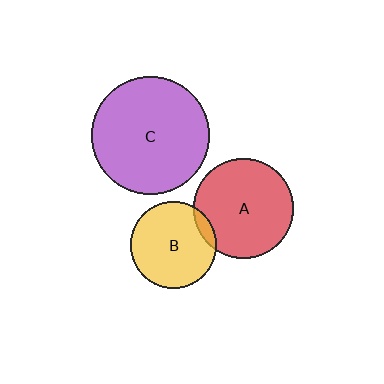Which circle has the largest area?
Circle C (purple).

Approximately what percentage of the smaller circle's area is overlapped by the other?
Approximately 10%.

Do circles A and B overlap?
Yes.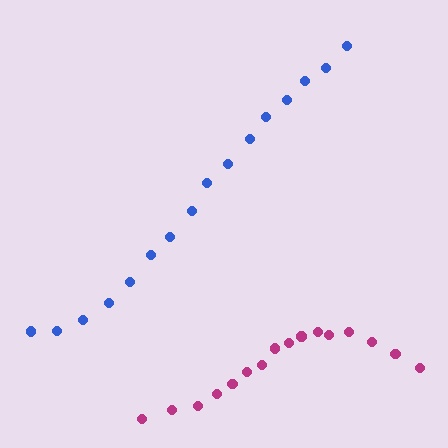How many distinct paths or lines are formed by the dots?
There are 2 distinct paths.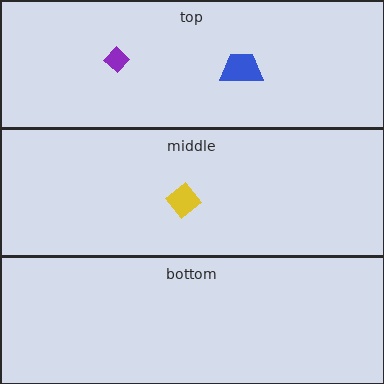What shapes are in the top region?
The purple diamond, the blue trapezoid.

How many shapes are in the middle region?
1.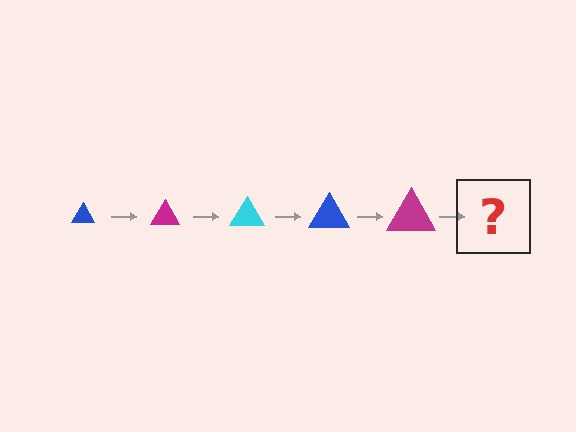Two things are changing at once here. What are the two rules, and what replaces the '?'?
The two rules are that the triangle grows larger each step and the color cycles through blue, magenta, and cyan. The '?' should be a cyan triangle, larger than the previous one.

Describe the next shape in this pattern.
It should be a cyan triangle, larger than the previous one.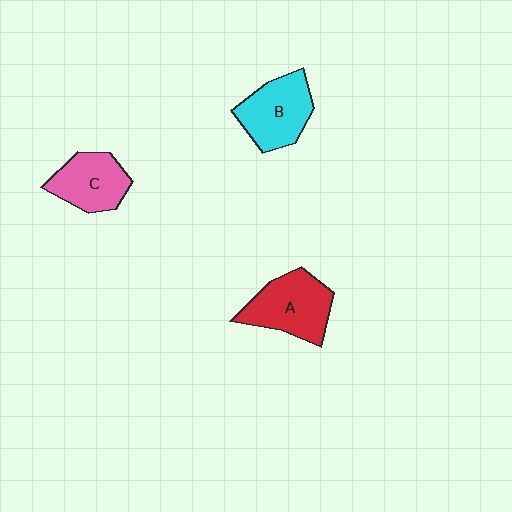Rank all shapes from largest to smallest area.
From largest to smallest: A (red), B (cyan), C (pink).